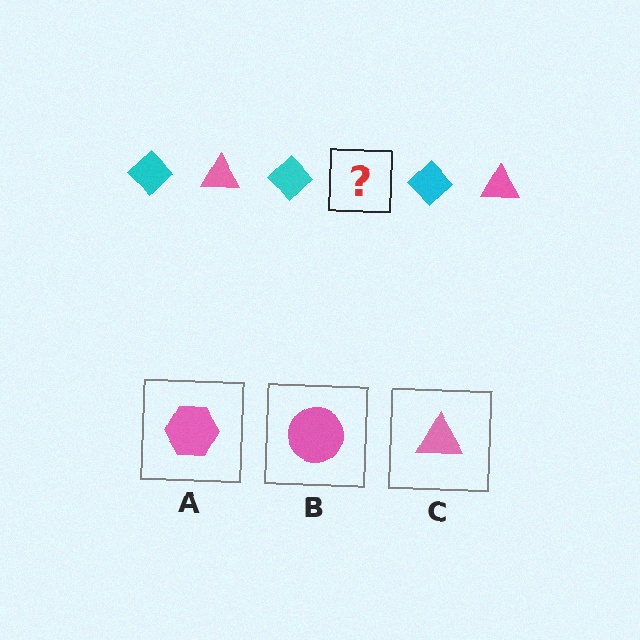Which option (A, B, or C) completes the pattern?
C.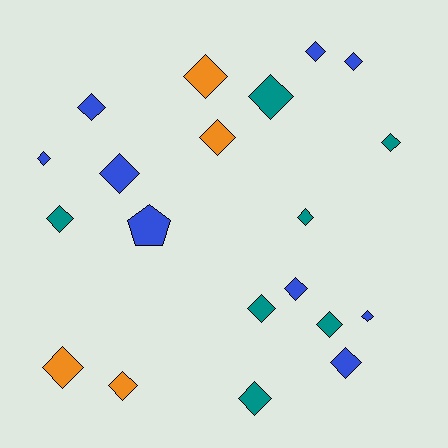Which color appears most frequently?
Blue, with 9 objects.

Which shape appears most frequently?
Diamond, with 19 objects.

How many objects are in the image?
There are 20 objects.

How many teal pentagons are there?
There are no teal pentagons.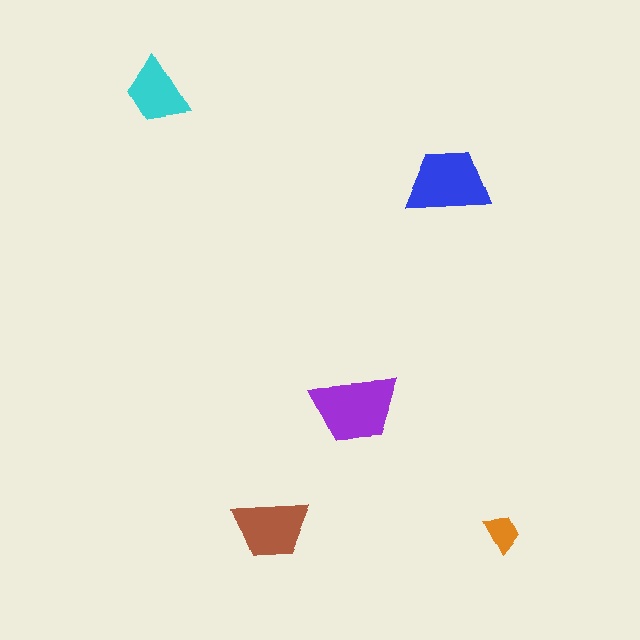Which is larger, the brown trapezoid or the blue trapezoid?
The blue one.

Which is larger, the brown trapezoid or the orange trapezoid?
The brown one.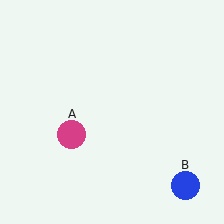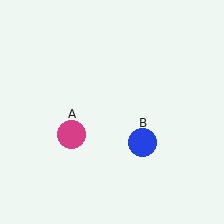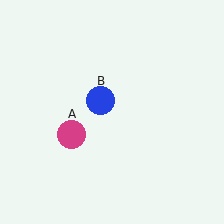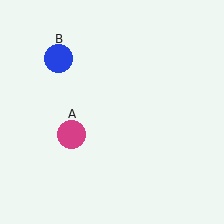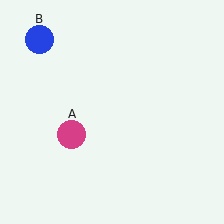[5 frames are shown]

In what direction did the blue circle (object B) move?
The blue circle (object B) moved up and to the left.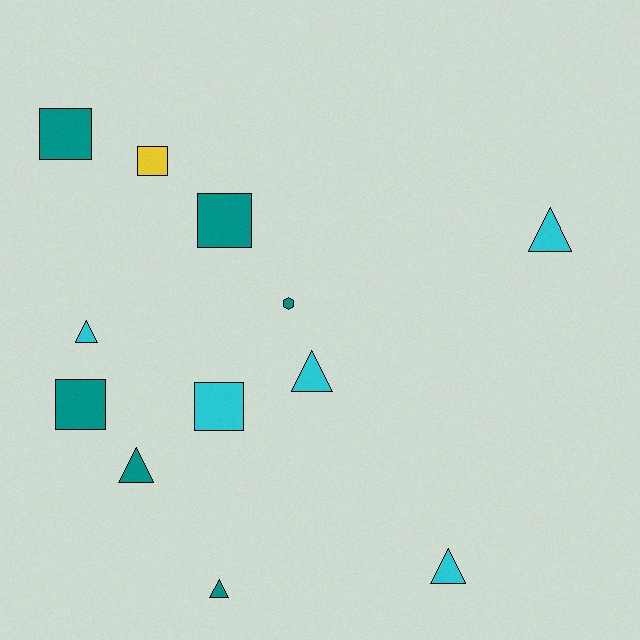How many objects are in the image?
There are 12 objects.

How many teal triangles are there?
There are 2 teal triangles.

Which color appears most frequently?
Teal, with 6 objects.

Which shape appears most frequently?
Triangle, with 6 objects.